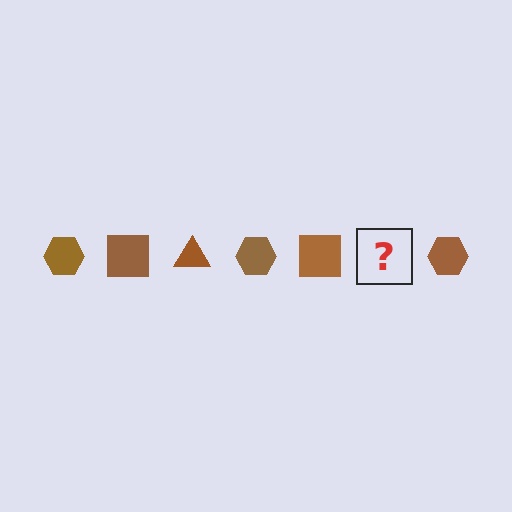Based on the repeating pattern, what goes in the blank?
The blank should be a brown triangle.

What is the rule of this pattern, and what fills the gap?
The rule is that the pattern cycles through hexagon, square, triangle shapes in brown. The gap should be filled with a brown triangle.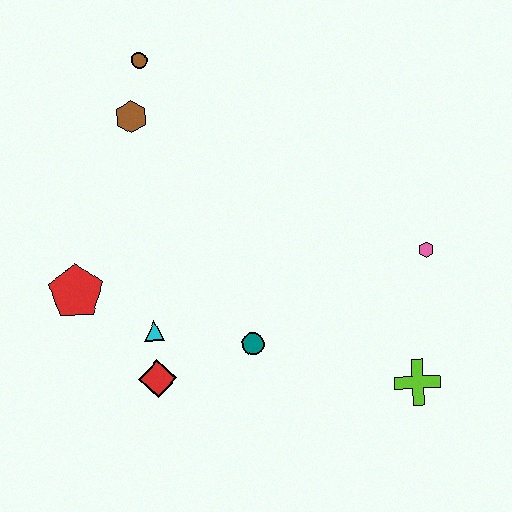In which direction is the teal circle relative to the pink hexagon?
The teal circle is to the left of the pink hexagon.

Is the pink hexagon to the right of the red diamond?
Yes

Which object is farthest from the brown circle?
The lime cross is farthest from the brown circle.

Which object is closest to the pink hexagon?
The lime cross is closest to the pink hexagon.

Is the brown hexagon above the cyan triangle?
Yes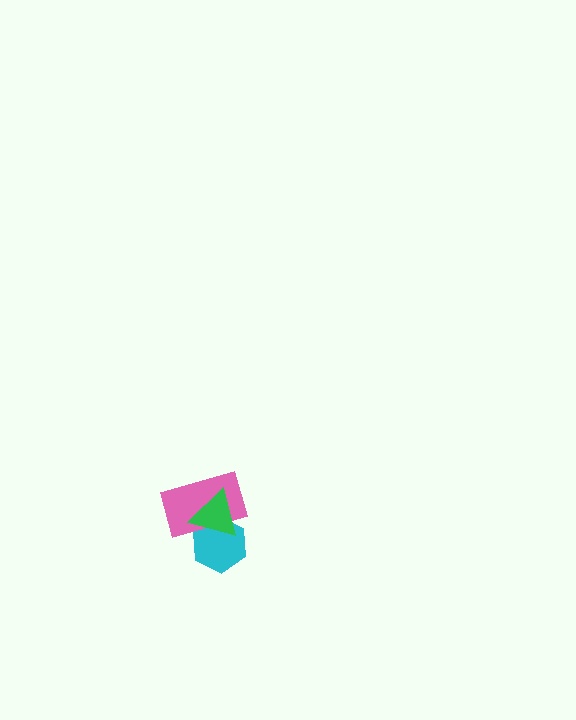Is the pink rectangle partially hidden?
Yes, it is partially covered by another shape.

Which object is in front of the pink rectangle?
The green triangle is in front of the pink rectangle.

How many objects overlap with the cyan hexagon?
2 objects overlap with the cyan hexagon.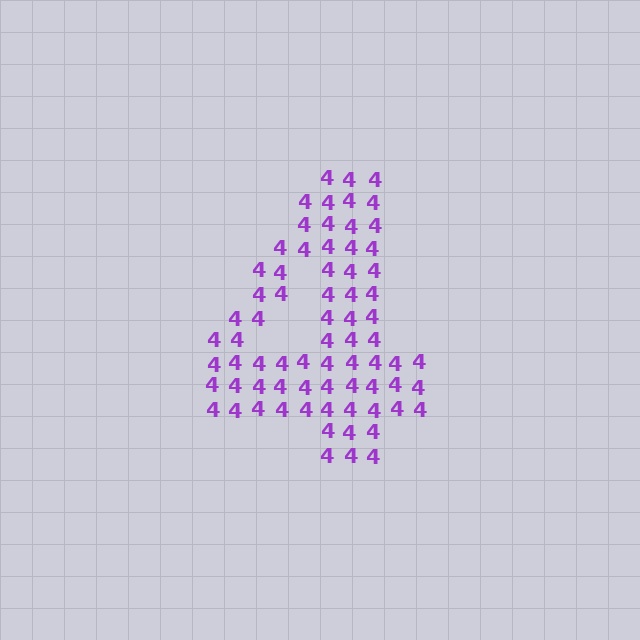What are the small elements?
The small elements are digit 4's.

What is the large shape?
The large shape is the digit 4.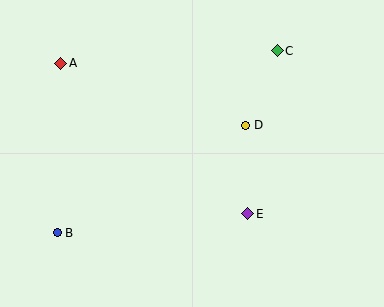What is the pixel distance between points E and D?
The distance between E and D is 89 pixels.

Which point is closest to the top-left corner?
Point A is closest to the top-left corner.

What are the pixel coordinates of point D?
Point D is at (246, 125).